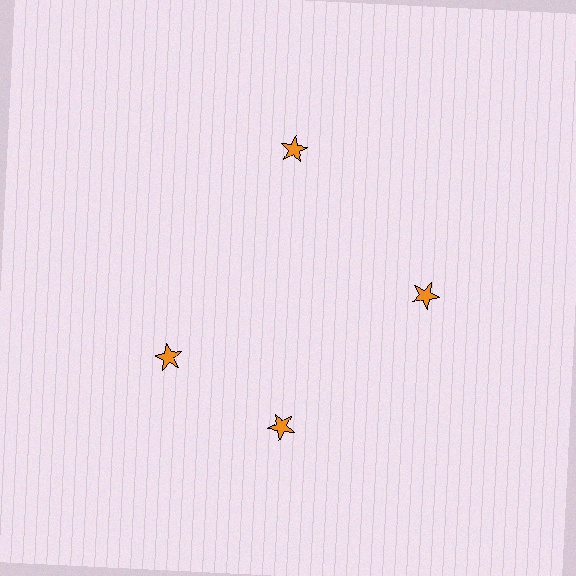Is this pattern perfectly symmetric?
No. The 4 orange stars are arranged in a ring, but one element near the 9 o'clock position is rotated out of alignment along the ring, breaking the 4-fold rotational symmetry.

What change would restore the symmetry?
The symmetry would be restored by rotating it back into even spacing with its neighbors so that all 4 stars sit at equal angles and equal distance from the center.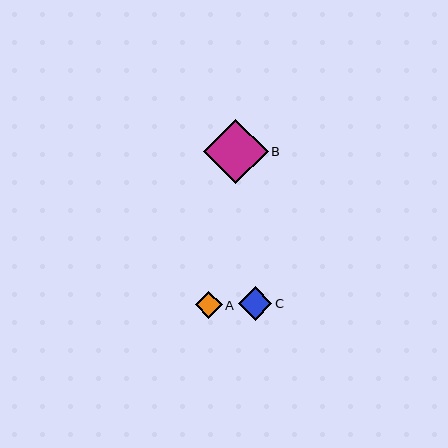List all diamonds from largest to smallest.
From largest to smallest: B, C, A.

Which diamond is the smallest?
Diamond A is the smallest with a size of approximately 26 pixels.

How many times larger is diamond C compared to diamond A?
Diamond C is approximately 1.3 times the size of diamond A.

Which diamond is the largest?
Diamond B is the largest with a size of approximately 64 pixels.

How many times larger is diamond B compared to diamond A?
Diamond B is approximately 2.4 times the size of diamond A.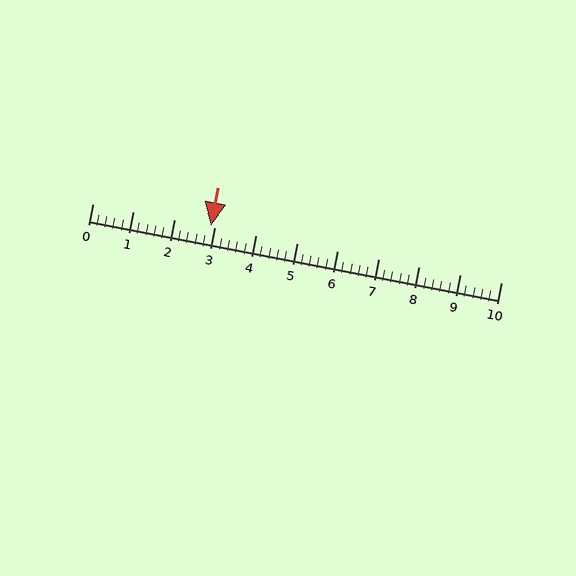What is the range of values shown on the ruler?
The ruler shows values from 0 to 10.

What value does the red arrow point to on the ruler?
The red arrow points to approximately 2.9.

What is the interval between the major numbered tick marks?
The major tick marks are spaced 1 units apart.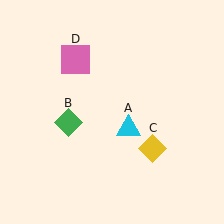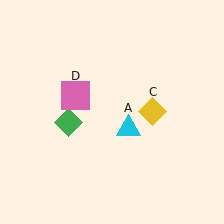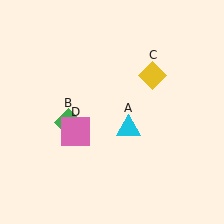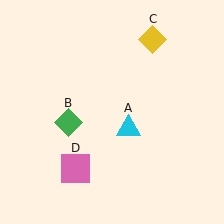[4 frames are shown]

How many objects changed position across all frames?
2 objects changed position: yellow diamond (object C), pink square (object D).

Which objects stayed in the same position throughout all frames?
Cyan triangle (object A) and green diamond (object B) remained stationary.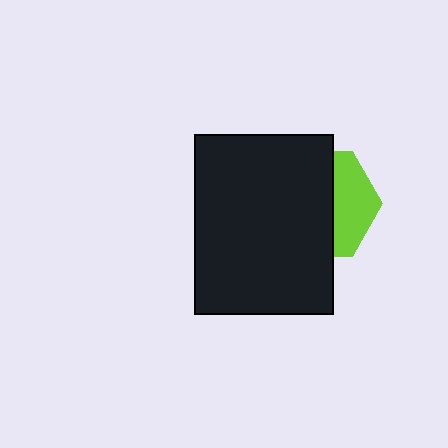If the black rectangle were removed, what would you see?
You would see the complete lime hexagon.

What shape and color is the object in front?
The object in front is a black rectangle.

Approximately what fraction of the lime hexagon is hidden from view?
Roughly 63% of the lime hexagon is hidden behind the black rectangle.